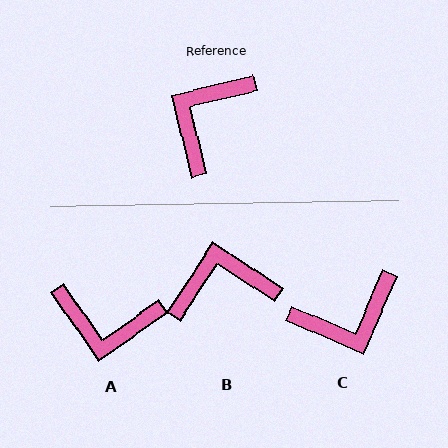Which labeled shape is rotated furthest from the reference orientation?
C, about 143 degrees away.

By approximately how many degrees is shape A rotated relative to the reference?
Approximately 111 degrees counter-clockwise.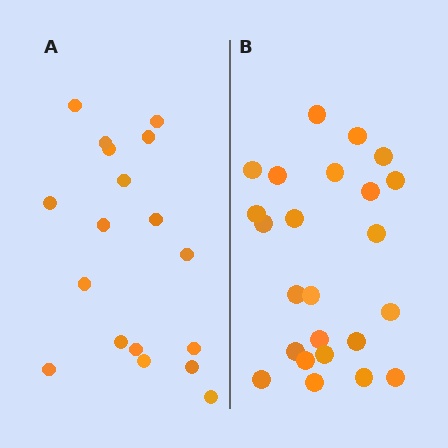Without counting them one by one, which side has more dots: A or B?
Region B (the right region) has more dots.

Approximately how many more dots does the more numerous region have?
Region B has about 6 more dots than region A.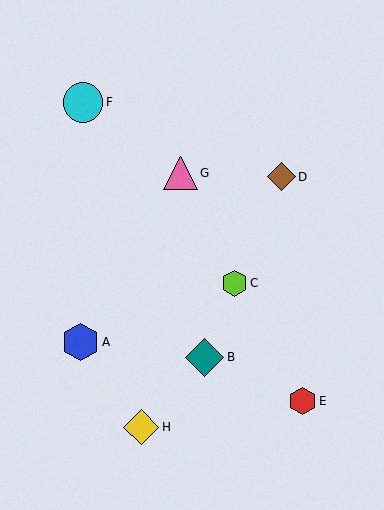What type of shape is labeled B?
Shape B is a teal diamond.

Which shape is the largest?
The cyan circle (labeled F) is the largest.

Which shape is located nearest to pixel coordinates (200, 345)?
The teal diamond (labeled B) at (205, 357) is nearest to that location.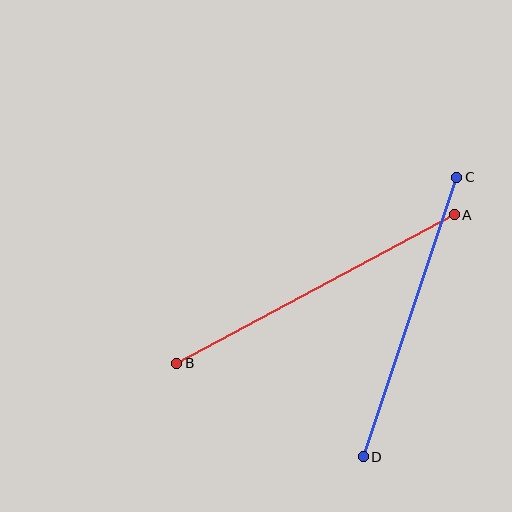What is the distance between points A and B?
The distance is approximately 315 pixels.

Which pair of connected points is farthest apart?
Points A and B are farthest apart.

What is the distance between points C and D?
The distance is approximately 295 pixels.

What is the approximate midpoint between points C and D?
The midpoint is at approximately (410, 317) pixels.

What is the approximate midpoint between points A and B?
The midpoint is at approximately (315, 289) pixels.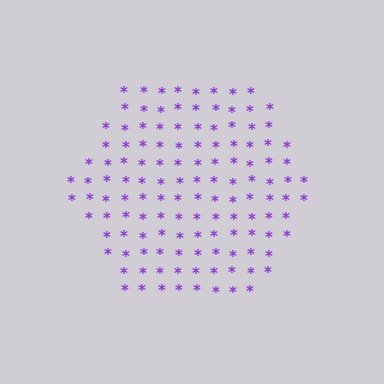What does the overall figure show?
The overall figure shows a hexagon.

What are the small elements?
The small elements are asterisks.